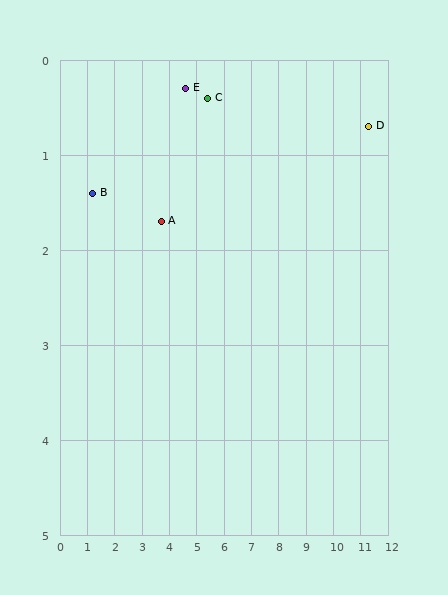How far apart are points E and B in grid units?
Points E and B are about 3.6 grid units apart.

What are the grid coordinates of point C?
Point C is at approximately (5.4, 0.4).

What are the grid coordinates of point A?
Point A is at approximately (3.7, 1.7).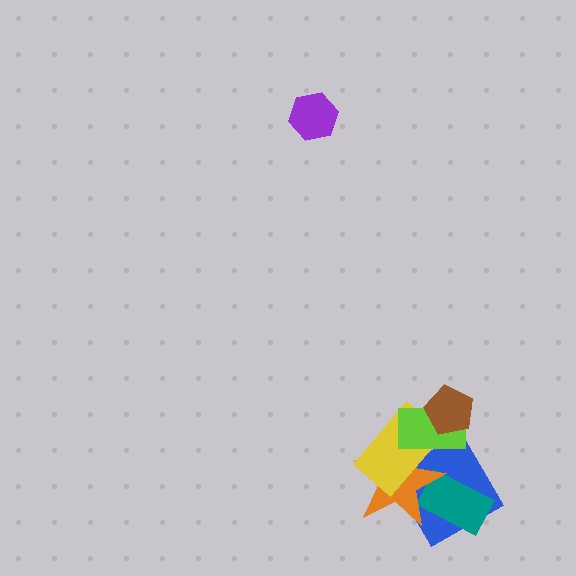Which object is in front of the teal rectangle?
The orange star is in front of the teal rectangle.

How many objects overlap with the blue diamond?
4 objects overlap with the blue diamond.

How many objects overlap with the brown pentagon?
1 object overlaps with the brown pentagon.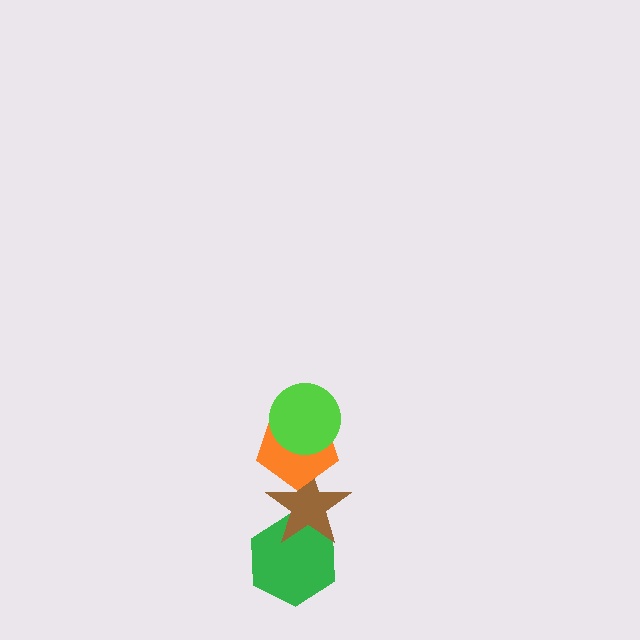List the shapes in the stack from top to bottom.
From top to bottom: the lime circle, the orange pentagon, the brown star, the green hexagon.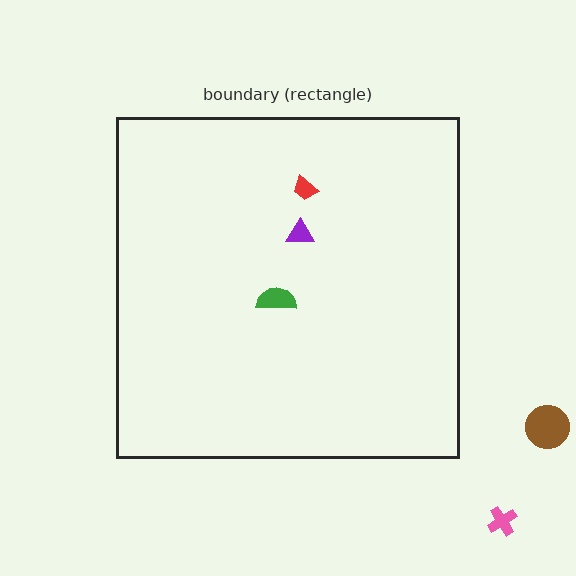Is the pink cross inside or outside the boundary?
Outside.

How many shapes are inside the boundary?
3 inside, 2 outside.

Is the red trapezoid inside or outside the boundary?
Inside.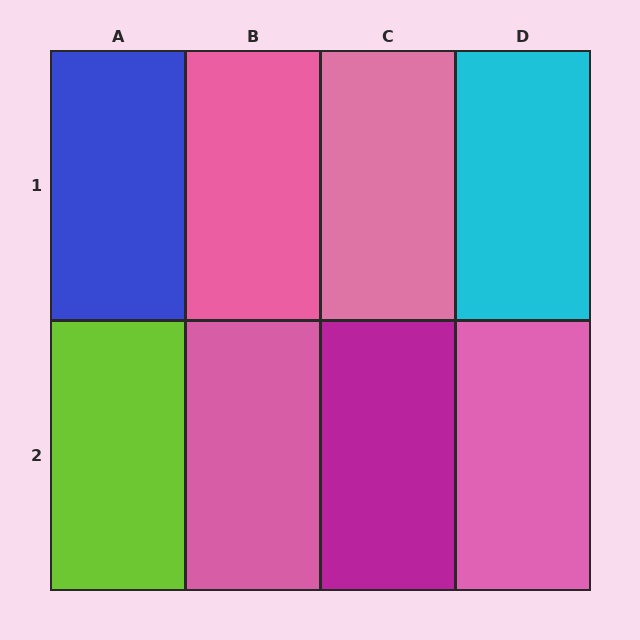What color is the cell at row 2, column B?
Pink.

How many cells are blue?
1 cell is blue.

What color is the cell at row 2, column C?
Magenta.